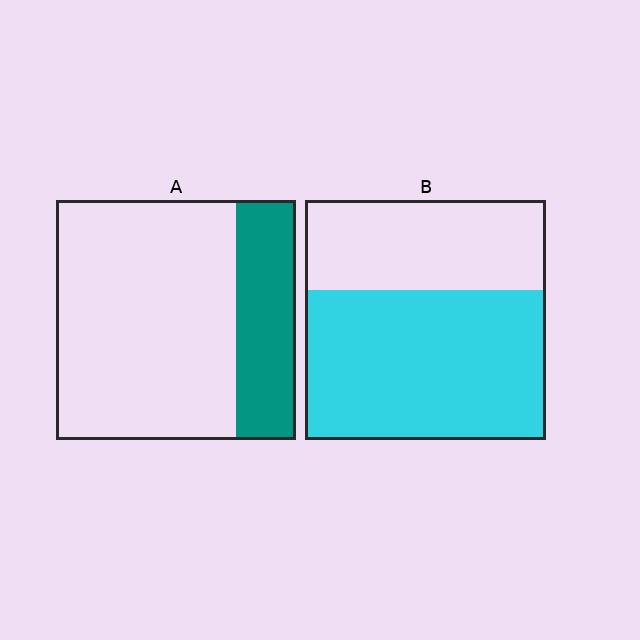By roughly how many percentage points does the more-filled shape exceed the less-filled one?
By roughly 40 percentage points (B over A).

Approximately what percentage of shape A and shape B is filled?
A is approximately 25% and B is approximately 60%.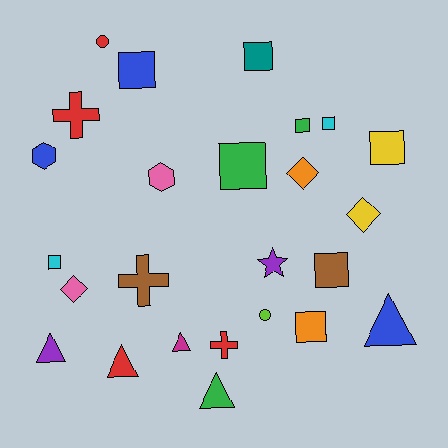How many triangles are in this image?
There are 5 triangles.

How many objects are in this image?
There are 25 objects.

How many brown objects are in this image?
There are 2 brown objects.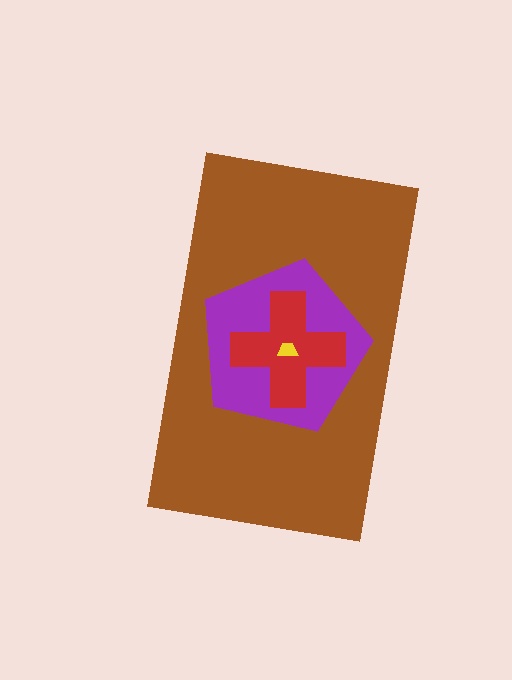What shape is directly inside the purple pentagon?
The red cross.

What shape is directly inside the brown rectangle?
The purple pentagon.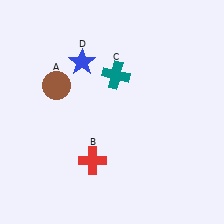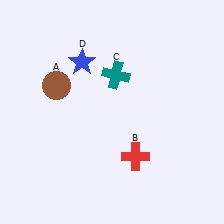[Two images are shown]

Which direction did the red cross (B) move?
The red cross (B) moved right.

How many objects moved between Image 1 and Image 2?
1 object moved between the two images.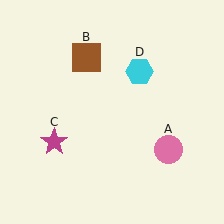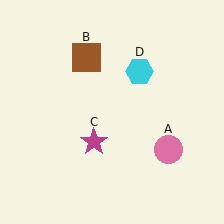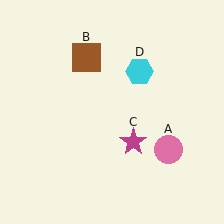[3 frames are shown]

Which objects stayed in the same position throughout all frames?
Pink circle (object A) and brown square (object B) and cyan hexagon (object D) remained stationary.